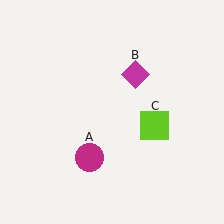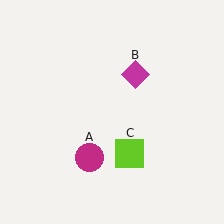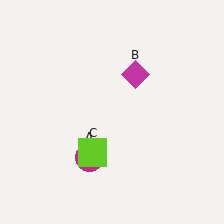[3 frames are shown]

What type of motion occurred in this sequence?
The lime square (object C) rotated clockwise around the center of the scene.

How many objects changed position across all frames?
1 object changed position: lime square (object C).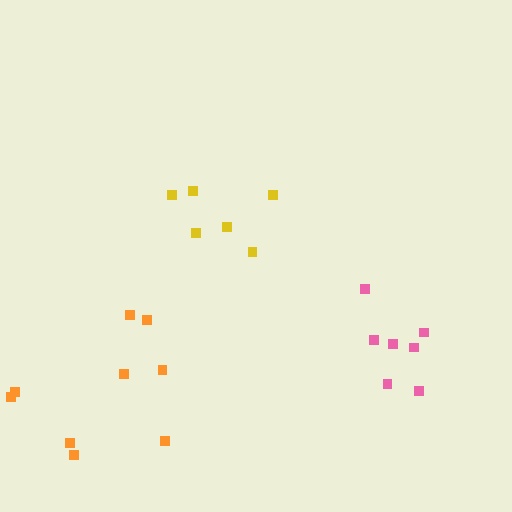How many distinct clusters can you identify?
There are 3 distinct clusters.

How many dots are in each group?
Group 1: 6 dots, Group 2: 9 dots, Group 3: 7 dots (22 total).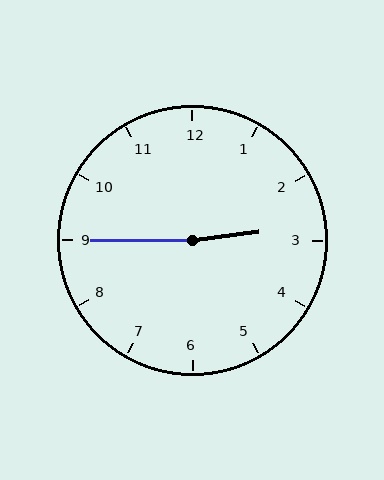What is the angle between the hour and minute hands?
Approximately 172 degrees.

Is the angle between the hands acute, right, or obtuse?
It is obtuse.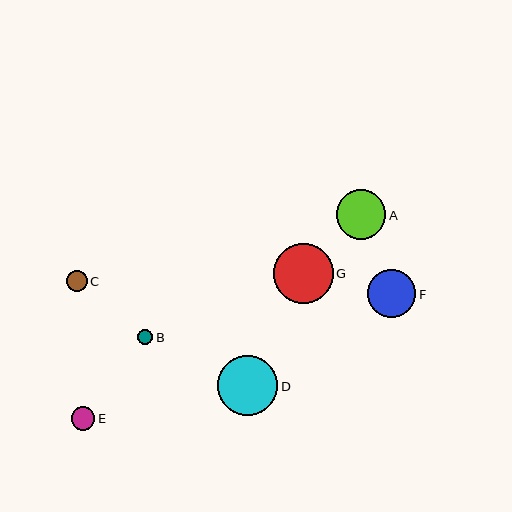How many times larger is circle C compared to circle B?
Circle C is approximately 1.3 times the size of circle B.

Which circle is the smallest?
Circle B is the smallest with a size of approximately 16 pixels.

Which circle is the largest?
Circle D is the largest with a size of approximately 60 pixels.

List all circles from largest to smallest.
From largest to smallest: D, G, A, F, E, C, B.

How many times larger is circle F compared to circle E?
Circle F is approximately 2.0 times the size of circle E.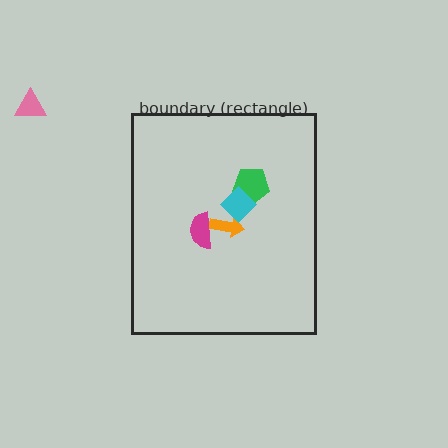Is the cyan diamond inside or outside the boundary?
Inside.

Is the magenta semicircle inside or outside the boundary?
Inside.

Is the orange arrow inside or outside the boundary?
Inside.